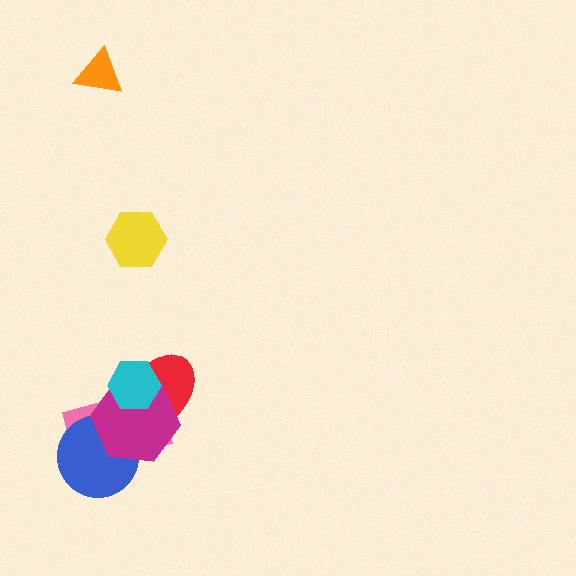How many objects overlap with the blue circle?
2 objects overlap with the blue circle.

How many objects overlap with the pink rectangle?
4 objects overlap with the pink rectangle.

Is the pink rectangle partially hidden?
Yes, it is partially covered by another shape.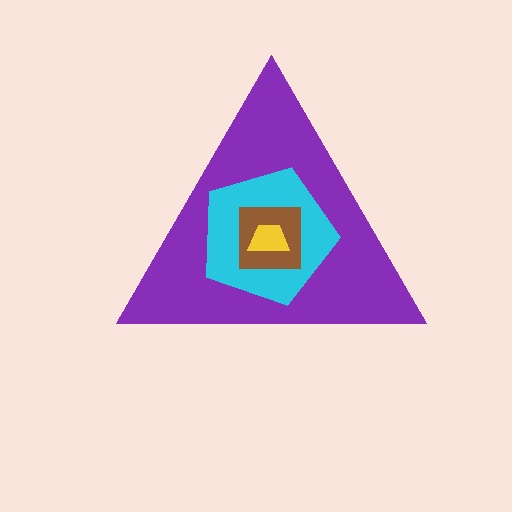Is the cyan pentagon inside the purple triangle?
Yes.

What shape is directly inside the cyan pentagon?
The brown square.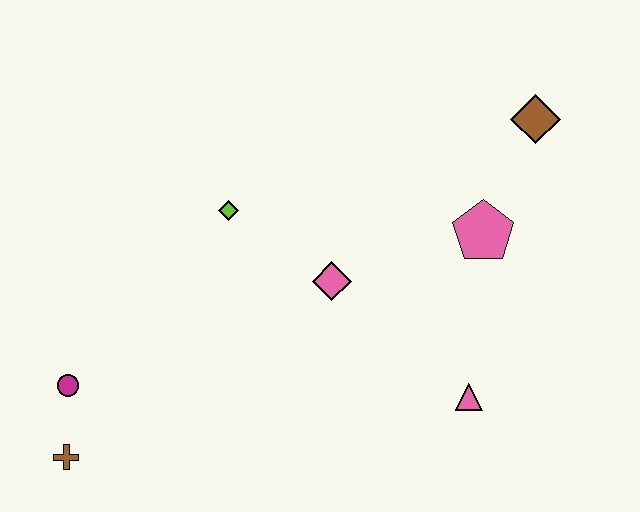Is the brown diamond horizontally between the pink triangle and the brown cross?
No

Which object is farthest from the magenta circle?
The brown diamond is farthest from the magenta circle.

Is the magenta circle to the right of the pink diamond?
No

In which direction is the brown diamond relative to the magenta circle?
The brown diamond is to the right of the magenta circle.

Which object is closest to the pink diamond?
The lime diamond is closest to the pink diamond.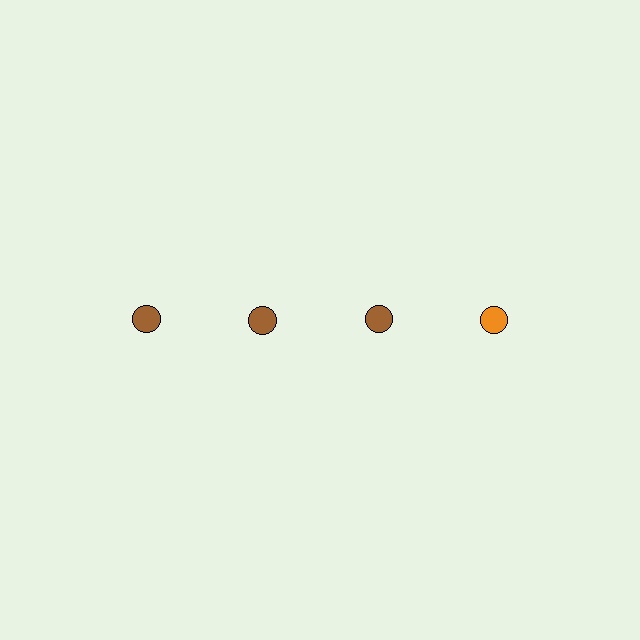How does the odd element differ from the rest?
It has a different color: orange instead of brown.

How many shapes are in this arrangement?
There are 4 shapes arranged in a grid pattern.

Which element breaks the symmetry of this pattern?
The orange circle in the top row, second from right column breaks the symmetry. All other shapes are brown circles.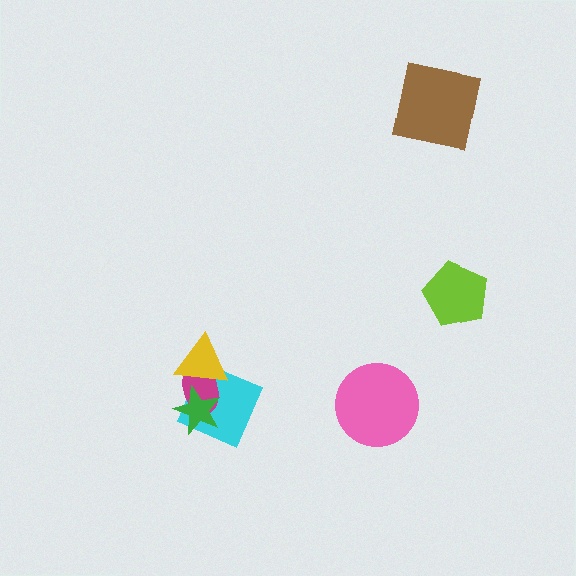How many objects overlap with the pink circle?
0 objects overlap with the pink circle.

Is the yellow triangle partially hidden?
Yes, it is partially covered by another shape.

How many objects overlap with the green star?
3 objects overlap with the green star.